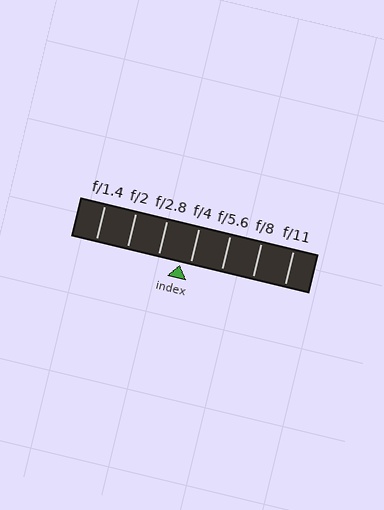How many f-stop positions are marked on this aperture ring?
There are 7 f-stop positions marked.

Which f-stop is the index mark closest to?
The index mark is closest to f/4.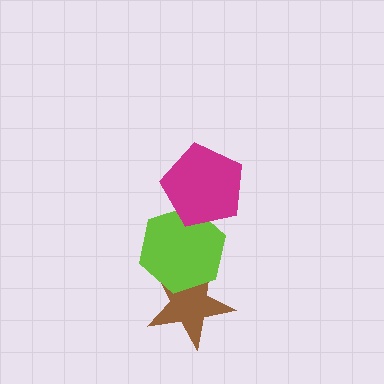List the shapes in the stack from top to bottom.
From top to bottom: the magenta pentagon, the lime hexagon, the brown star.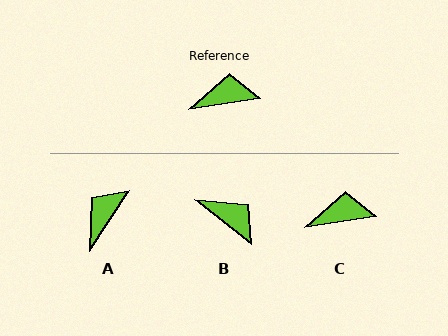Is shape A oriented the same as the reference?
No, it is off by about 47 degrees.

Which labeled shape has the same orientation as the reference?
C.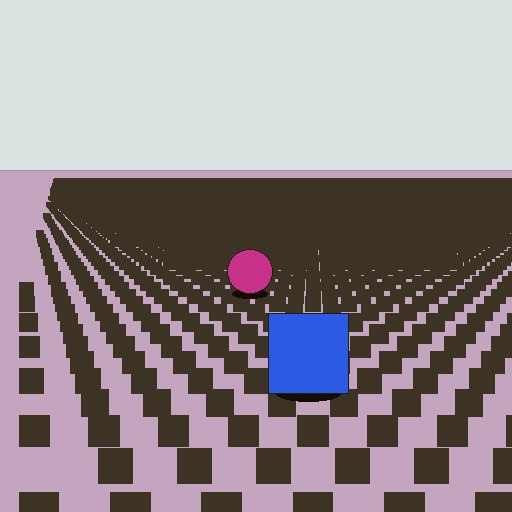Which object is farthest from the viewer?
The magenta circle is farthest from the viewer. It appears smaller and the ground texture around it is denser.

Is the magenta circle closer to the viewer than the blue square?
No. The blue square is closer — you can tell from the texture gradient: the ground texture is coarser near it.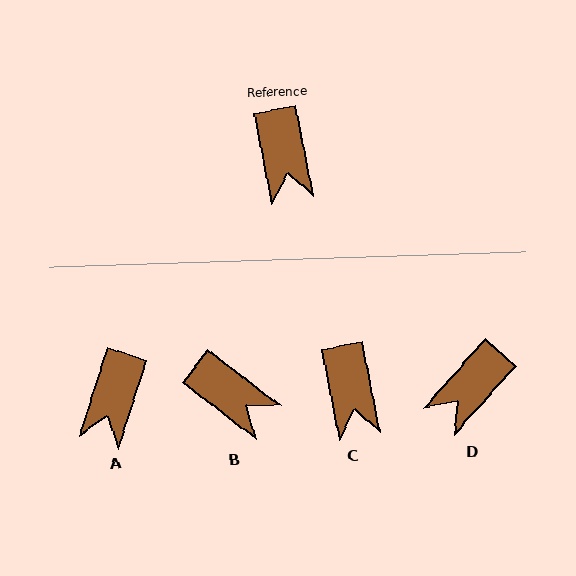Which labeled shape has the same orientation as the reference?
C.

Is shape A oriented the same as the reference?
No, it is off by about 29 degrees.